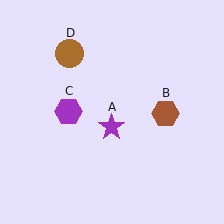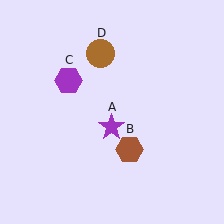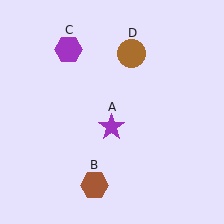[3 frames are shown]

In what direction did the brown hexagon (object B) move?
The brown hexagon (object B) moved down and to the left.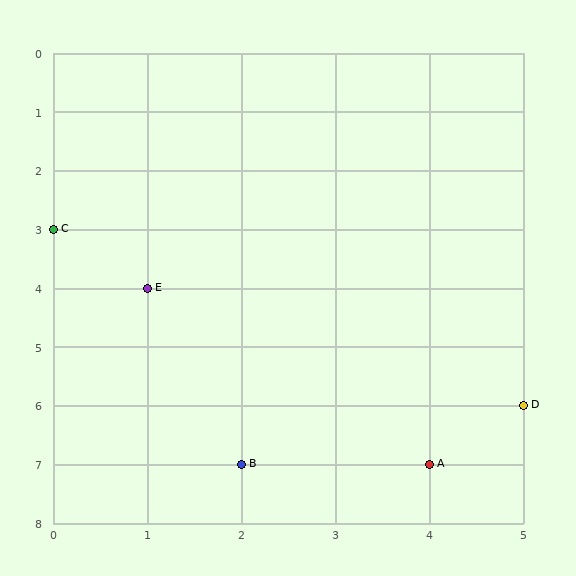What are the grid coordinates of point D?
Point D is at grid coordinates (5, 6).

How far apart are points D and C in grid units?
Points D and C are 5 columns and 3 rows apart (about 5.8 grid units diagonally).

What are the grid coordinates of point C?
Point C is at grid coordinates (0, 3).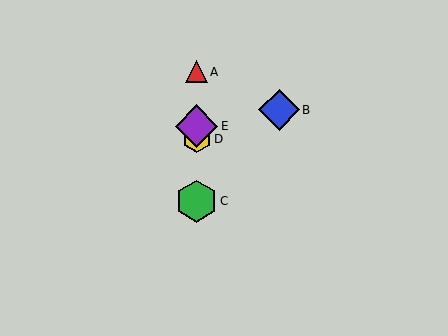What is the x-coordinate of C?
Object C is at x≈197.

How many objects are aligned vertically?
4 objects (A, C, D, E) are aligned vertically.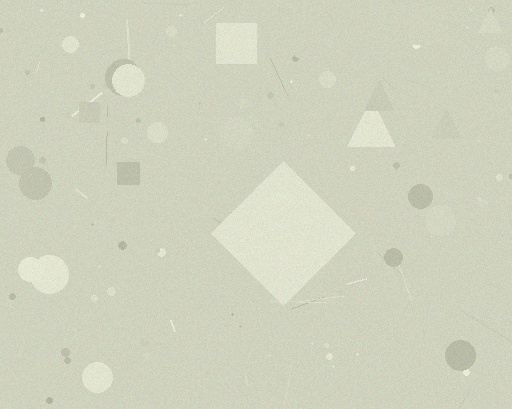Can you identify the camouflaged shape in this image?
The camouflaged shape is a diamond.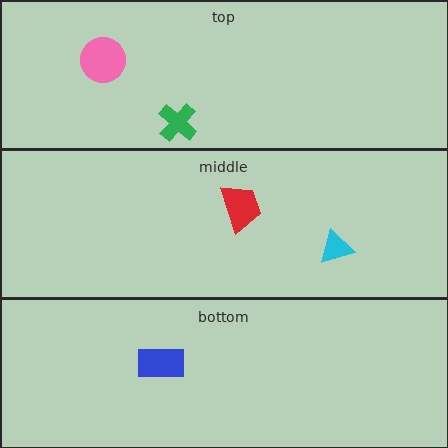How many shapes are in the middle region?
2.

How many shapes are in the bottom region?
1.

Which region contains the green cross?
The top region.